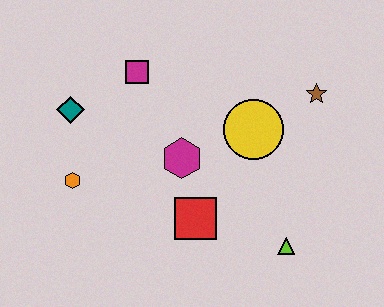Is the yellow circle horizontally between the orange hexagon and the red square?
No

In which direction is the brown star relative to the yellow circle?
The brown star is to the right of the yellow circle.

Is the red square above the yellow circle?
No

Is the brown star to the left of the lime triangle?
No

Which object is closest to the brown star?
The yellow circle is closest to the brown star.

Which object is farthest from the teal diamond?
The lime triangle is farthest from the teal diamond.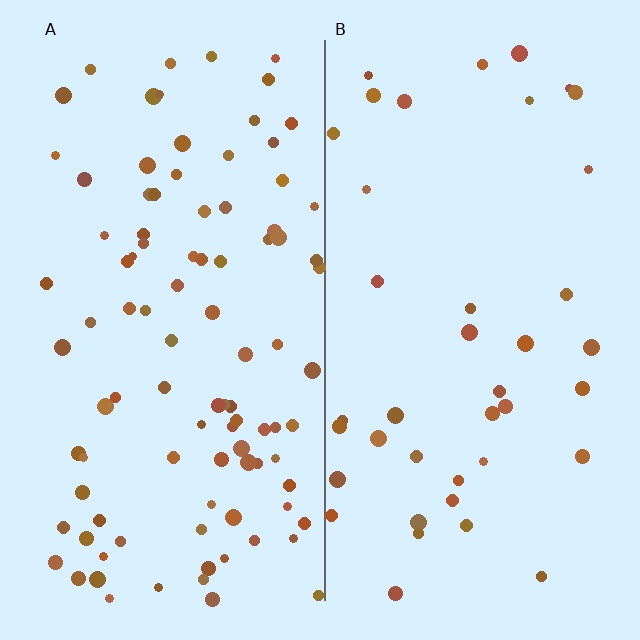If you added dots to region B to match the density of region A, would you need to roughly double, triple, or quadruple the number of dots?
Approximately double.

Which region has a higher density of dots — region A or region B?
A (the left).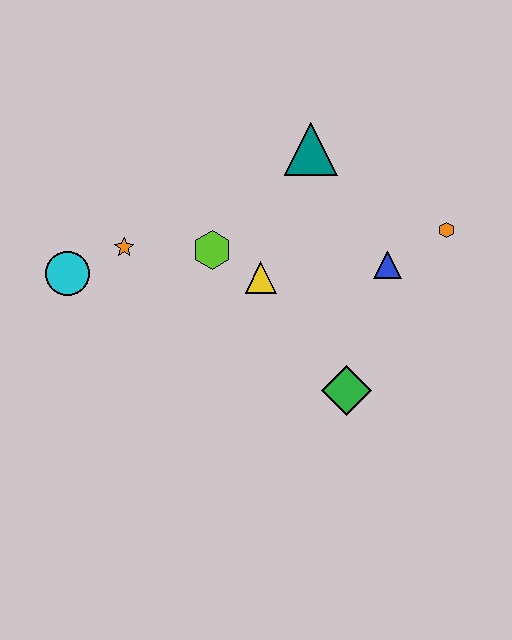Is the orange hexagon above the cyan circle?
Yes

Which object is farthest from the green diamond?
The cyan circle is farthest from the green diamond.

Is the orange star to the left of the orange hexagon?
Yes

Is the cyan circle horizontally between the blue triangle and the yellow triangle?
No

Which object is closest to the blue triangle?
The orange hexagon is closest to the blue triangle.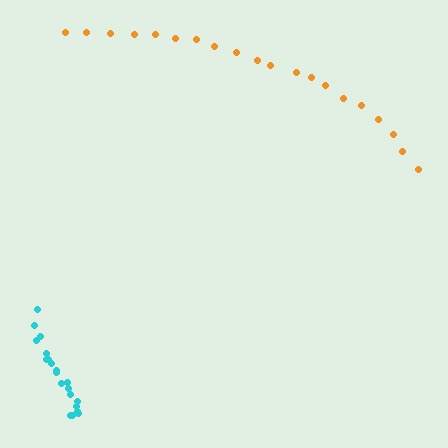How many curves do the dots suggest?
There are 2 distinct paths.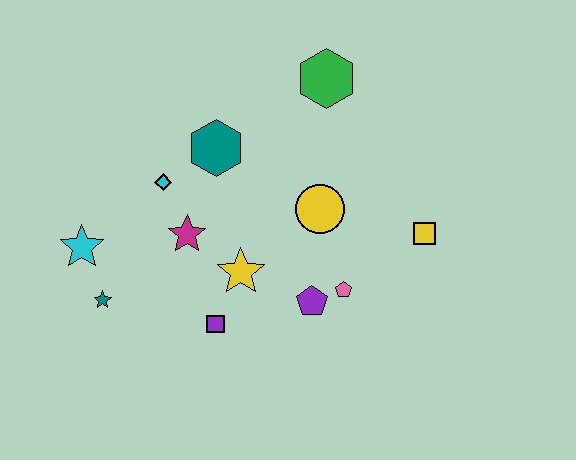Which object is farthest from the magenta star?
The yellow square is farthest from the magenta star.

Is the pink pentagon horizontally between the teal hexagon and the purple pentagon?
No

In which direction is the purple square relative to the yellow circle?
The purple square is below the yellow circle.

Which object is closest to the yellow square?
The pink pentagon is closest to the yellow square.